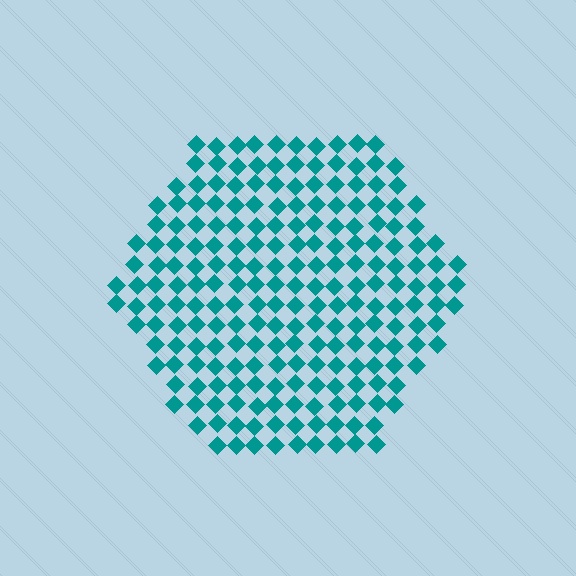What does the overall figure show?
The overall figure shows a hexagon.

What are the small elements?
The small elements are diamonds.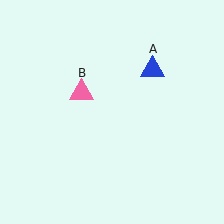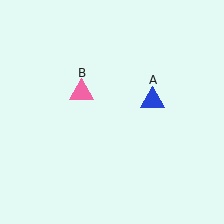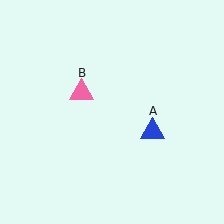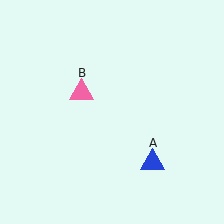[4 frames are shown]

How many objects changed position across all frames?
1 object changed position: blue triangle (object A).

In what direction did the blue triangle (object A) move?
The blue triangle (object A) moved down.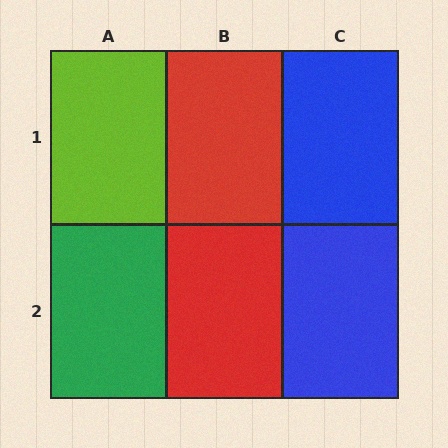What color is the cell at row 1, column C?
Blue.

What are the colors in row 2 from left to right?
Green, red, blue.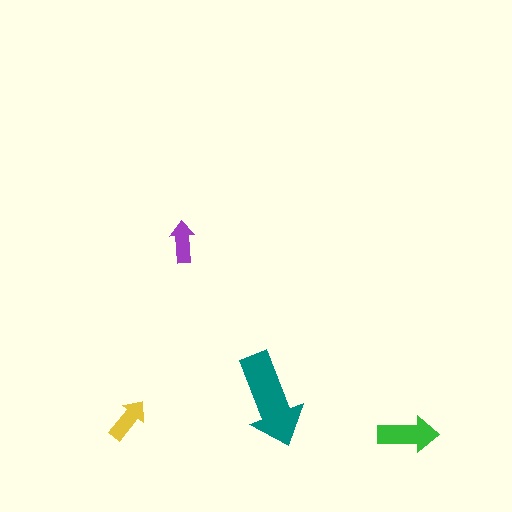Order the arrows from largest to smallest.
the teal one, the green one, the yellow one, the purple one.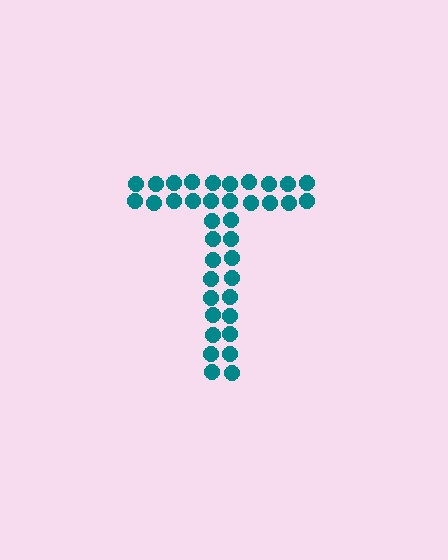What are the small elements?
The small elements are circles.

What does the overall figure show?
The overall figure shows the letter T.